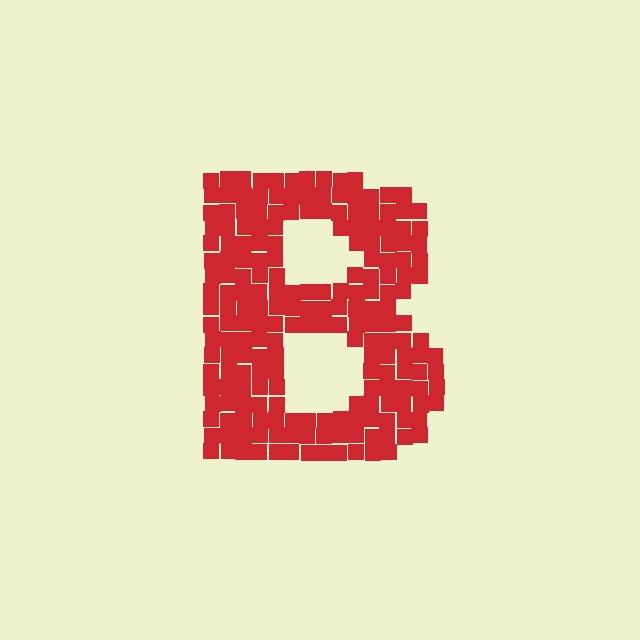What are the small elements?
The small elements are squares.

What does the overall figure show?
The overall figure shows the letter B.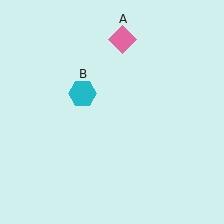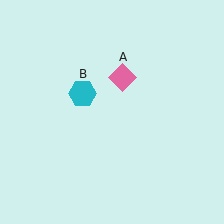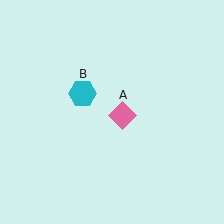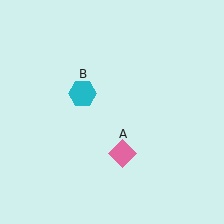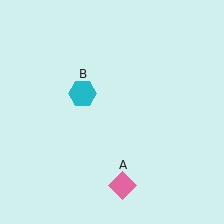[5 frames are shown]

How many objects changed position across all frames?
1 object changed position: pink diamond (object A).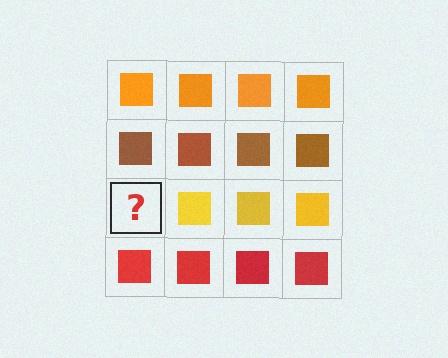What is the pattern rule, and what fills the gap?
The rule is that each row has a consistent color. The gap should be filled with a yellow square.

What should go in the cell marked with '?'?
The missing cell should contain a yellow square.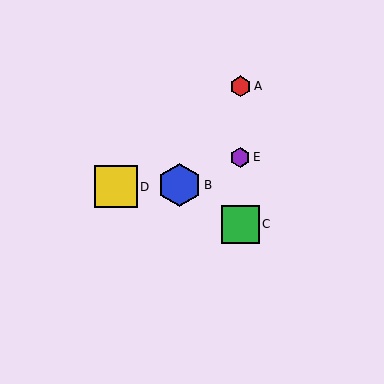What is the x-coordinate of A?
Object A is at x≈240.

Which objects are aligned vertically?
Objects A, C, E are aligned vertically.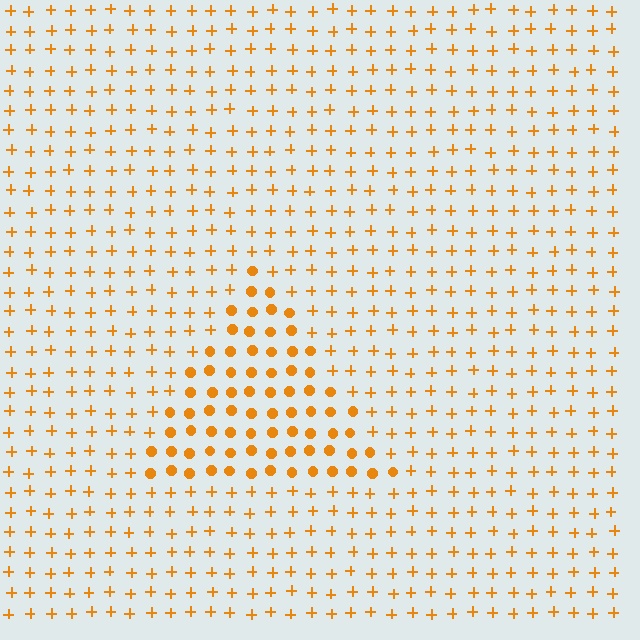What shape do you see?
I see a triangle.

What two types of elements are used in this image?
The image uses circles inside the triangle region and plus signs outside it.